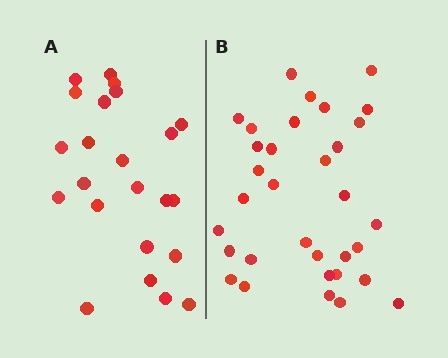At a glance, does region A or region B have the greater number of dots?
Region B (the right region) has more dots.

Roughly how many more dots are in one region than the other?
Region B has roughly 10 or so more dots than region A.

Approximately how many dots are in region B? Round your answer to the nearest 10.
About 30 dots. (The exact count is 33, which rounds to 30.)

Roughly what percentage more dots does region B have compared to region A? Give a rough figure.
About 45% more.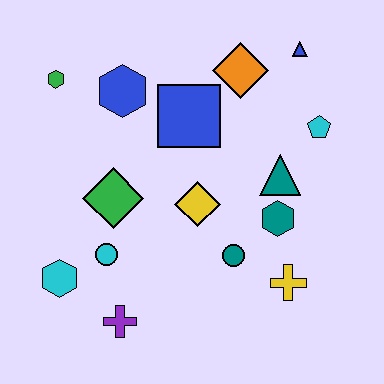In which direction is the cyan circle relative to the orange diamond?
The cyan circle is below the orange diamond.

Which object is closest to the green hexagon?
The blue hexagon is closest to the green hexagon.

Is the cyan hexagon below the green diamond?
Yes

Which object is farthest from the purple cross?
The blue triangle is farthest from the purple cross.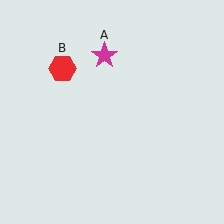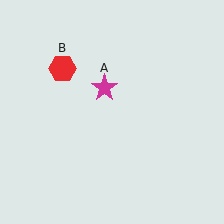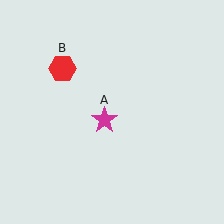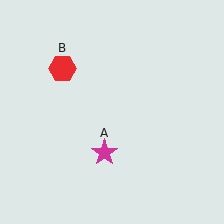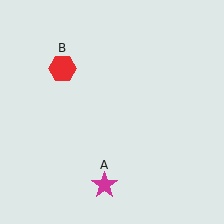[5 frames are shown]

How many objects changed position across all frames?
1 object changed position: magenta star (object A).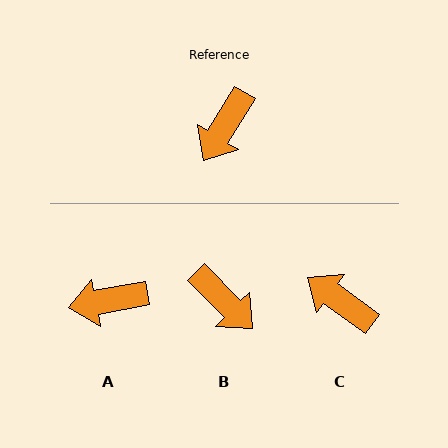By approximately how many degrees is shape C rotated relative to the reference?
Approximately 94 degrees clockwise.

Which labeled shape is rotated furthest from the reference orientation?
C, about 94 degrees away.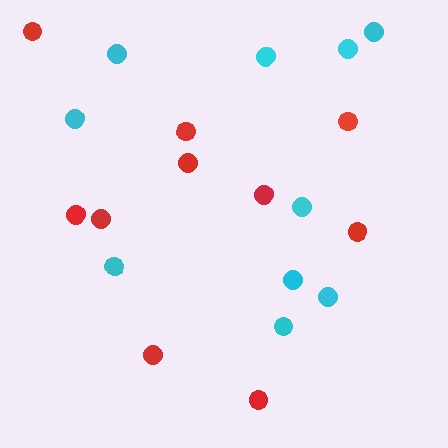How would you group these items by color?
There are 2 groups: one group of red circles (10) and one group of cyan circles (10).